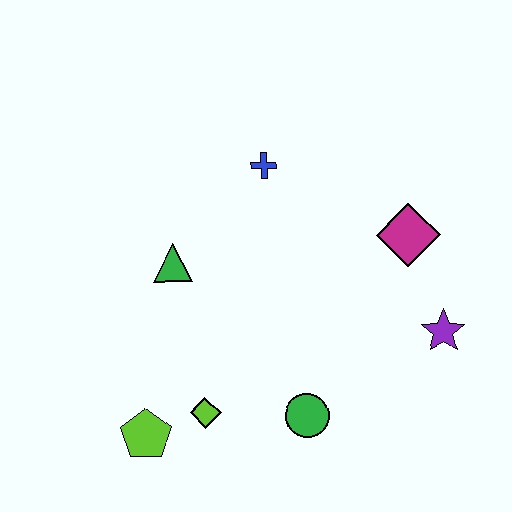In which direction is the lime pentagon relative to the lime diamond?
The lime pentagon is to the left of the lime diamond.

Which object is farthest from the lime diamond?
The magenta diamond is farthest from the lime diamond.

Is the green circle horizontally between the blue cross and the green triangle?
No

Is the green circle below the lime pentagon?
No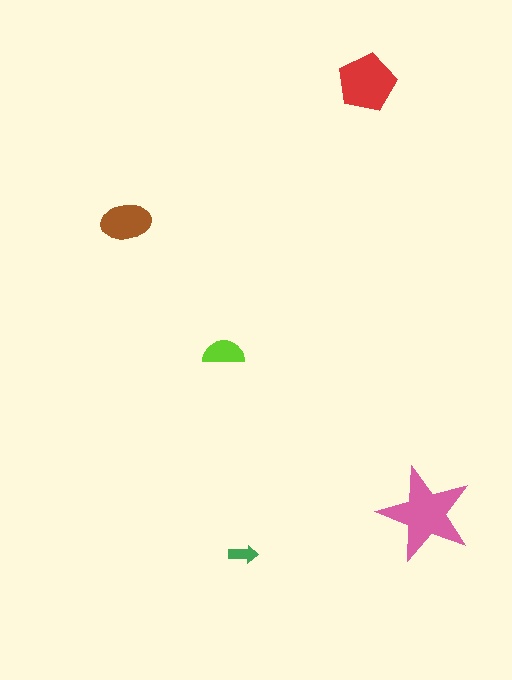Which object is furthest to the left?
The brown ellipse is leftmost.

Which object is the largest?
The pink star.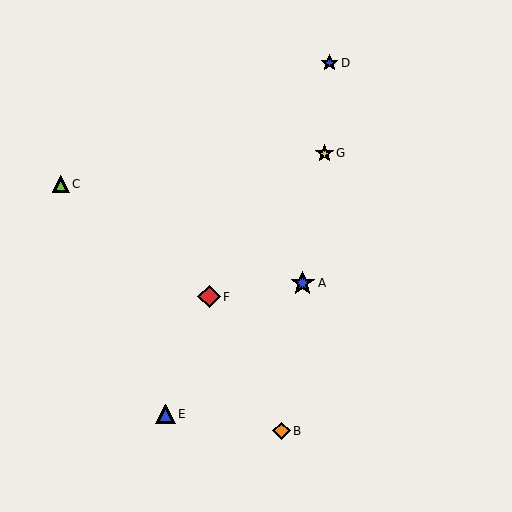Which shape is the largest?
The blue star (labeled A) is the largest.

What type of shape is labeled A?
Shape A is a blue star.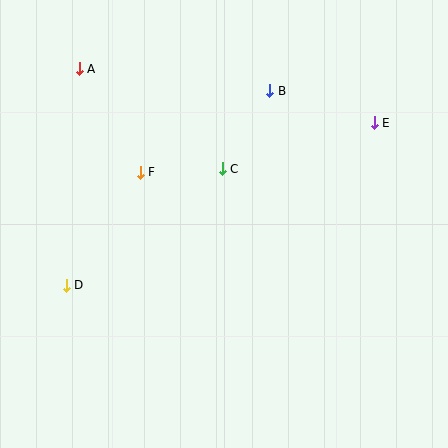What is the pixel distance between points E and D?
The distance between E and D is 348 pixels.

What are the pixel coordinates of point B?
Point B is at (270, 91).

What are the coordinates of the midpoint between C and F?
The midpoint between C and F is at (181, 170).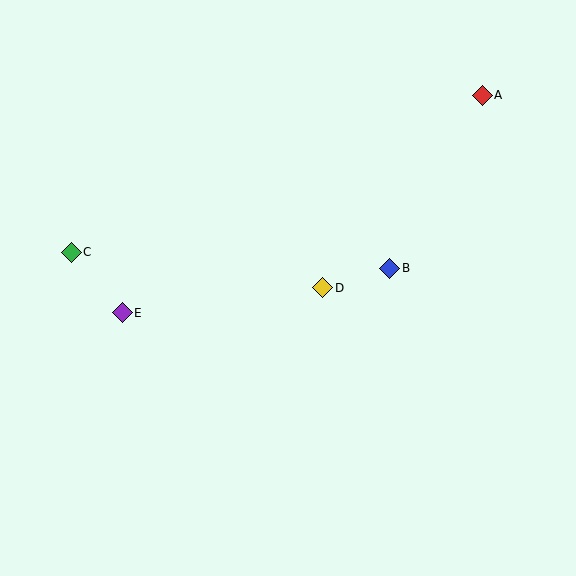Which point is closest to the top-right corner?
Point A is closest to the top-right corner.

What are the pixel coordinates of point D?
Point D is at (323, 288).